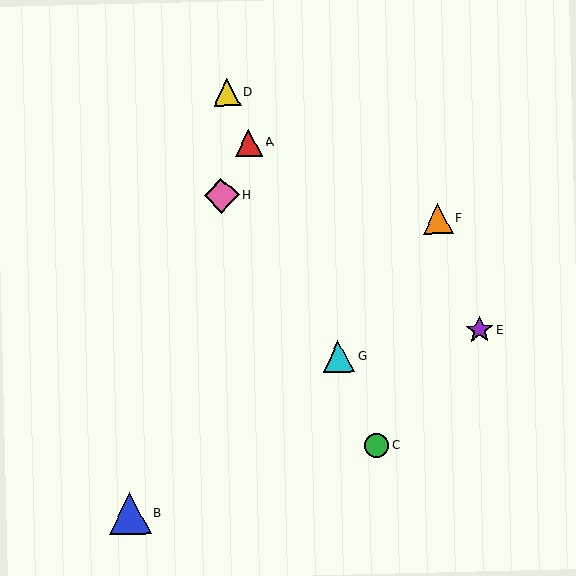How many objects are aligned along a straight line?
4 objects (A, C, D, G) are aligned along a straight line.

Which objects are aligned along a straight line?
Objects A, C, D, G are aligned along a straight line.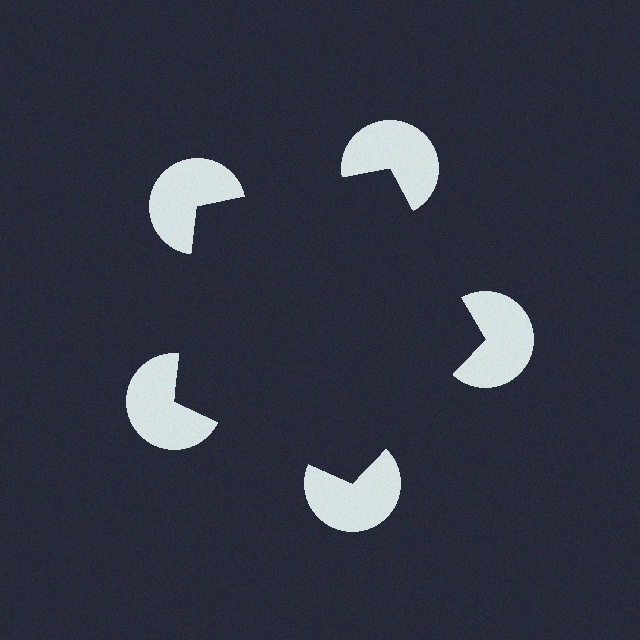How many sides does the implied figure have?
5 sides.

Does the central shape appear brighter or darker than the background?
It typically appears slightly darker than the background, even though no actual brightness change is drawn.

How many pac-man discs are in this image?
There are 5 — one at each vertex of the illusory pentagon.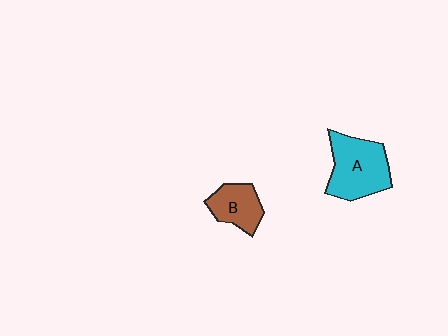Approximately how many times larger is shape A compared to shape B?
Approximately 1.7 times.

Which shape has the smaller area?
Shape B (brown).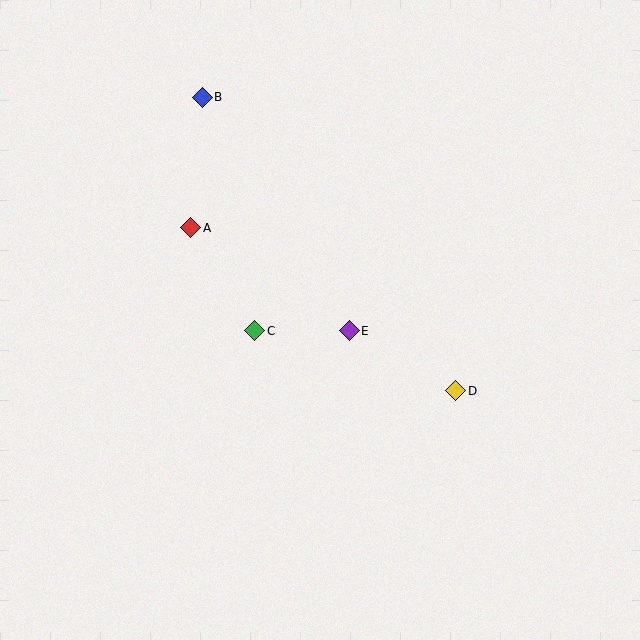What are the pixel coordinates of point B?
Point B is at (202, 97).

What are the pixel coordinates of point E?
Point E is at (349, 331).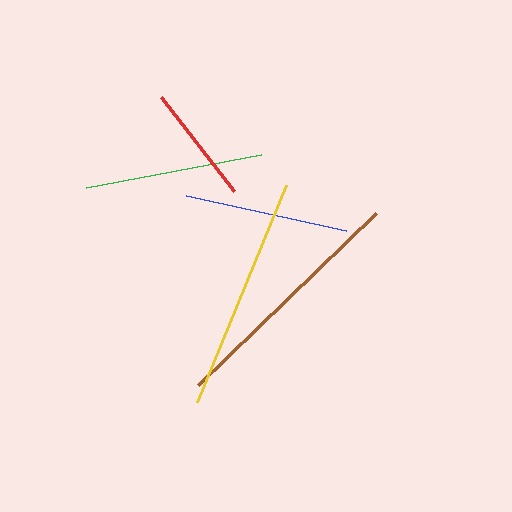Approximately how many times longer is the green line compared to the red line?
The green line is approximately 1.5 times the length of the red line.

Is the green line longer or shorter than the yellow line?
The yellow line is longer than the green line.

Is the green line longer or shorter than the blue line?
The green line is longer than the blue line.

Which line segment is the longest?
The brown line is the longest at approximately 248 pixels.